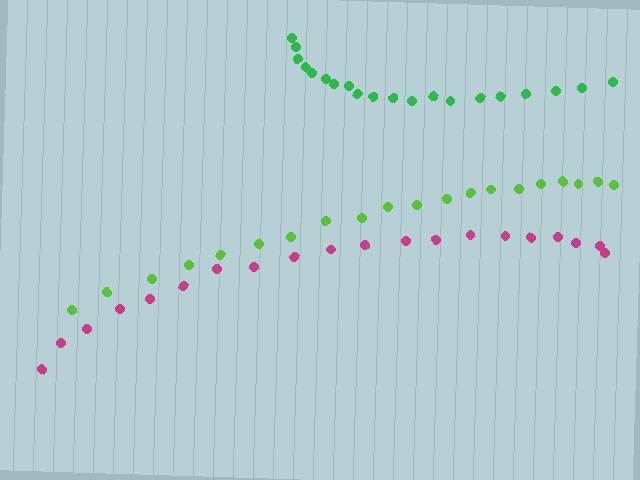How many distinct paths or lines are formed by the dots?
There are 3 distinct paths.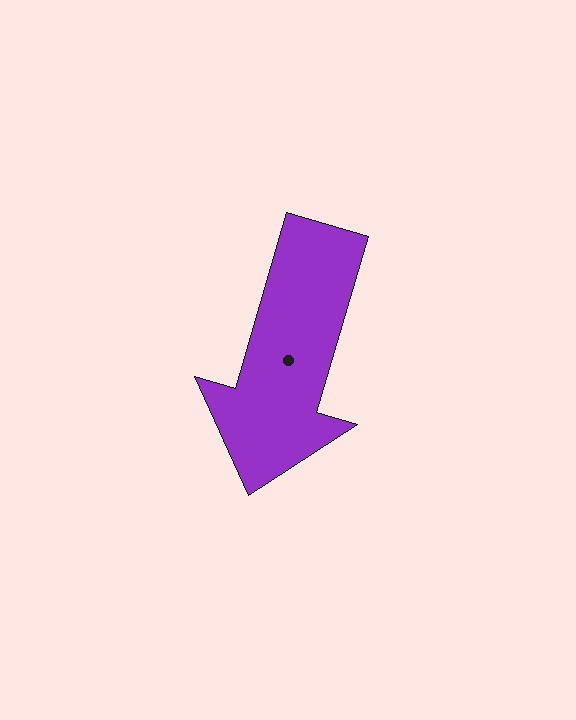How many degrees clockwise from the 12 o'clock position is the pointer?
Approximately 196 degrees.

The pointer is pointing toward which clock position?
Roughly 7 o'clock.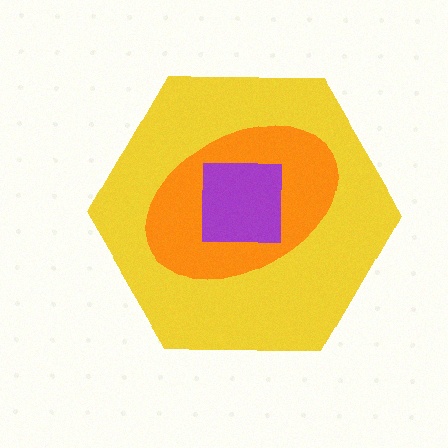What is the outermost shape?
The yellow hexagon.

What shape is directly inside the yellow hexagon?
The orange ellipse.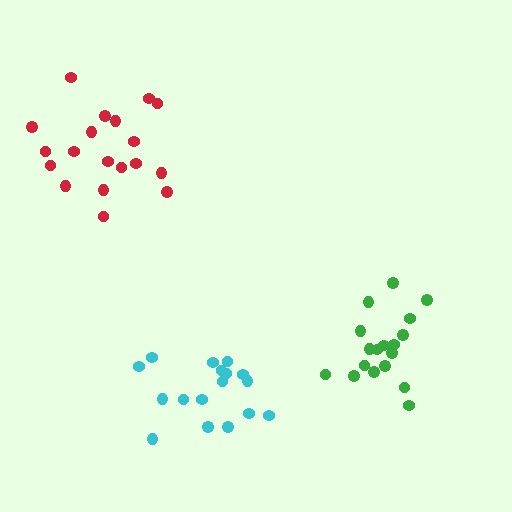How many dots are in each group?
Group 1: 18 dots, Group 2: 17 dots, Group 3: 19 dots (54 total).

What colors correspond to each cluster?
The clusters are colored: green, cyan, red.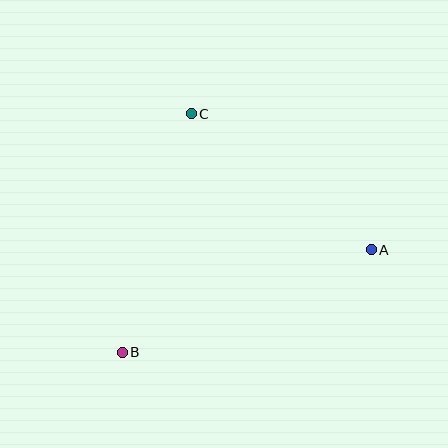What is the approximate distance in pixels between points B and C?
The distance between B and C is approximately 248 pixels.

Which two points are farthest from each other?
Points A and B are farthest from each other.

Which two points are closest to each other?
Points A and C are closest to each other.